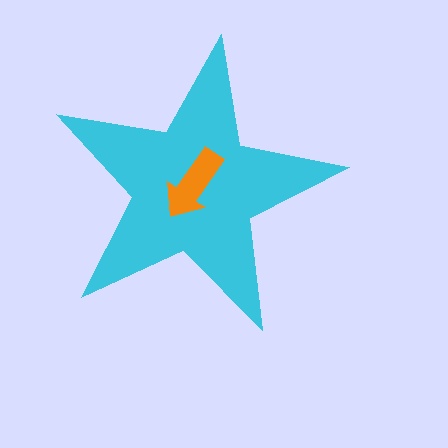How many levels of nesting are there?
2.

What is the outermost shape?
The cyan star.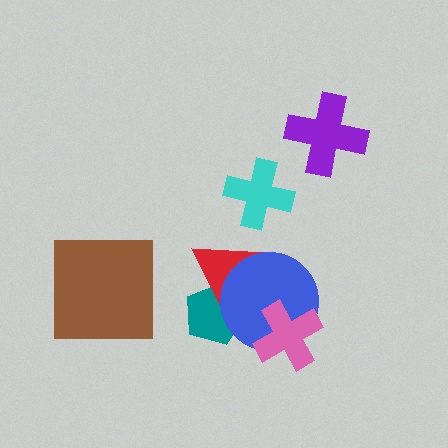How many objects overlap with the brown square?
0 objects overlap with the brown square.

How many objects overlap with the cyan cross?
0 objects overlap with the cyan cross.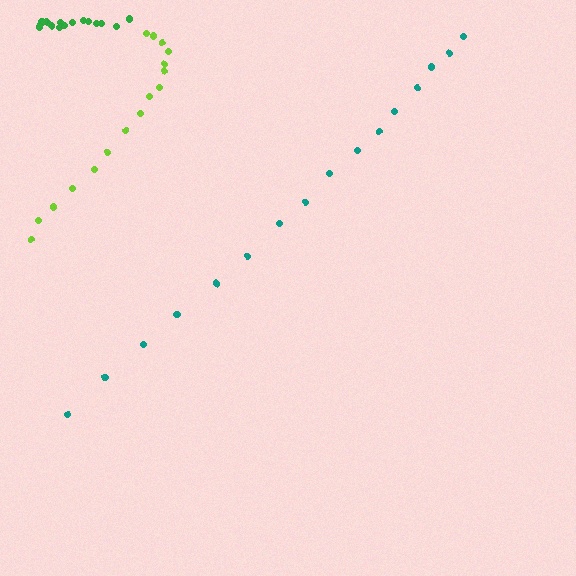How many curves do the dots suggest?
There are 3 distinct paths.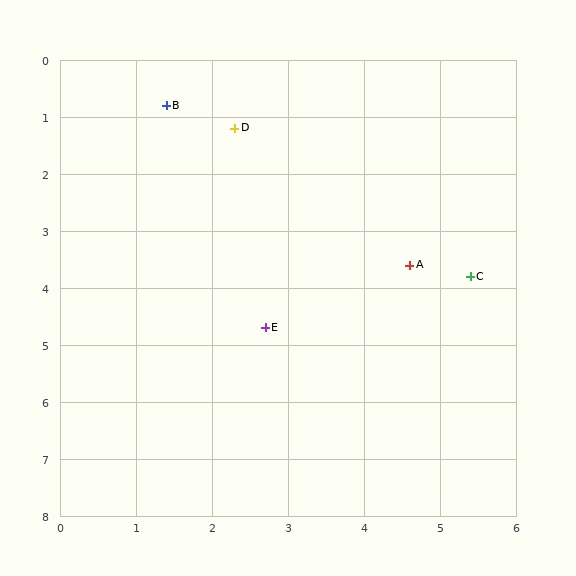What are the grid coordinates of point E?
Point E is at approximately (2.7, 4.7).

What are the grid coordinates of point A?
Point A is at approximately (4.6, 3.6).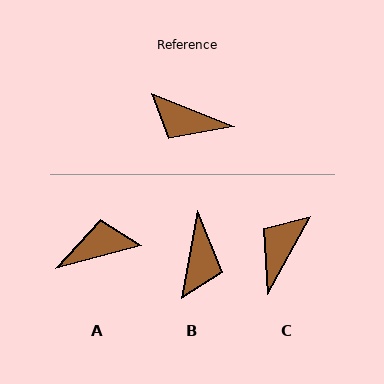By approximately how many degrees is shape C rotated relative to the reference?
Approximately 97 degrees clockwise.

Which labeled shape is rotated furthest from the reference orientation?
A, about 144 degrees away.